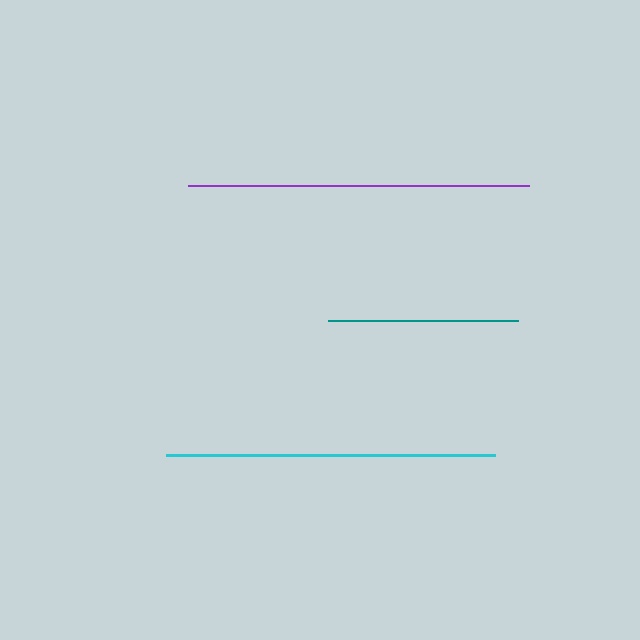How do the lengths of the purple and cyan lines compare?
The purple and cyan lines are approximately the same length.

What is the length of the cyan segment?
The cyan segment is approximately 329 pixels long.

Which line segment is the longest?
The purple line is the longest at approximately 341 pixels.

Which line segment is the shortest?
The teal line is the shortest at approximately 190 pixels.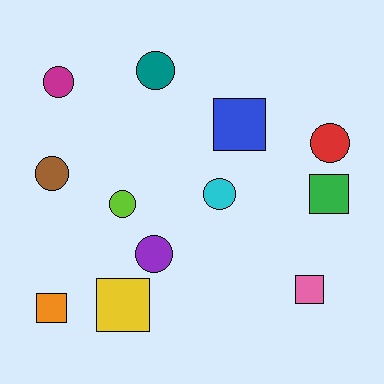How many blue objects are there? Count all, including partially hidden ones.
There is 1 blue object.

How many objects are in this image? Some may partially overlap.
There are 12 objects.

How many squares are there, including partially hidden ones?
There are 5 squares.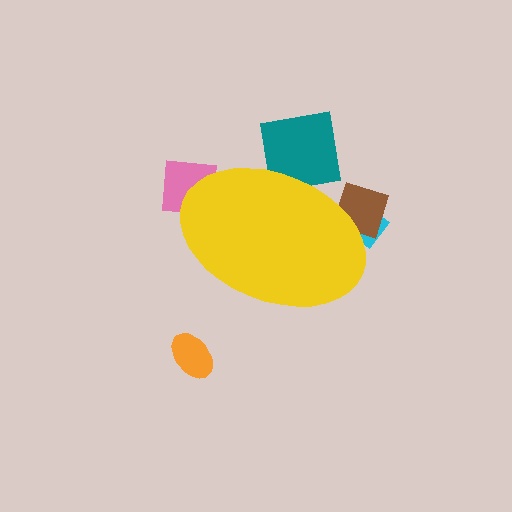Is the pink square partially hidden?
Yes, the pink square is partially hidden behind the yellow ellipse.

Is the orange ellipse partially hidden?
No, the orange ellipse is fully visible.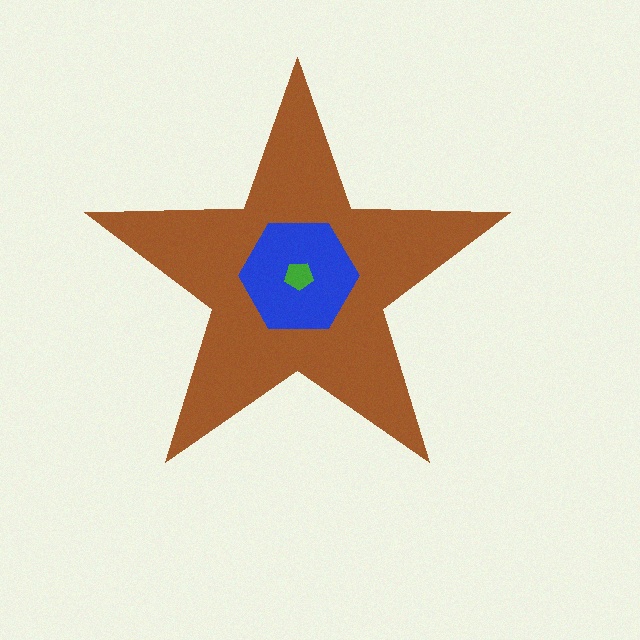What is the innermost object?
The green pentagon.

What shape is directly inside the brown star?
The blue hexagon.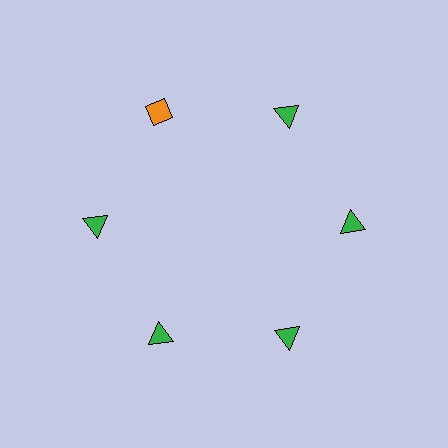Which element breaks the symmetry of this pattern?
The orange diamond at roughly the 11 o'clock position breaks the symmetry. All other shapes are green triangles.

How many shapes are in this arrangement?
There are 6 shapes arranged in a ring pattern.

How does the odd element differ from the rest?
It differs in both color (orange instead of green) and shape (diamond instead of triangle).